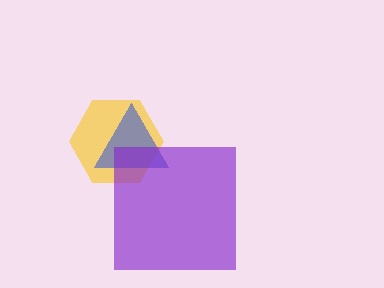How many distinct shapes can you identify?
There are 3 distinct shapes: a yellow hexagon, a blue triangle, a purple square.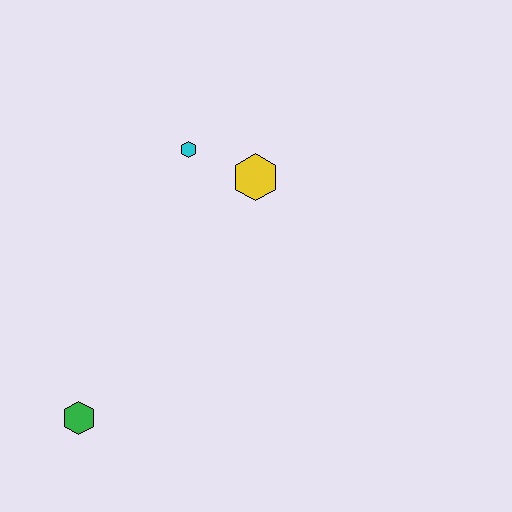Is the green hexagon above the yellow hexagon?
No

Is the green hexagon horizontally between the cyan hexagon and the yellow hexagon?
No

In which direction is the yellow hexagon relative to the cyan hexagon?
The yellow hexagon is to the right of the cyan hexagon.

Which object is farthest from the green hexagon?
The yellow hexagon is farthest from the green hexagon.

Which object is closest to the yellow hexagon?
The cyan hexagon is closest to the yellow hexagon.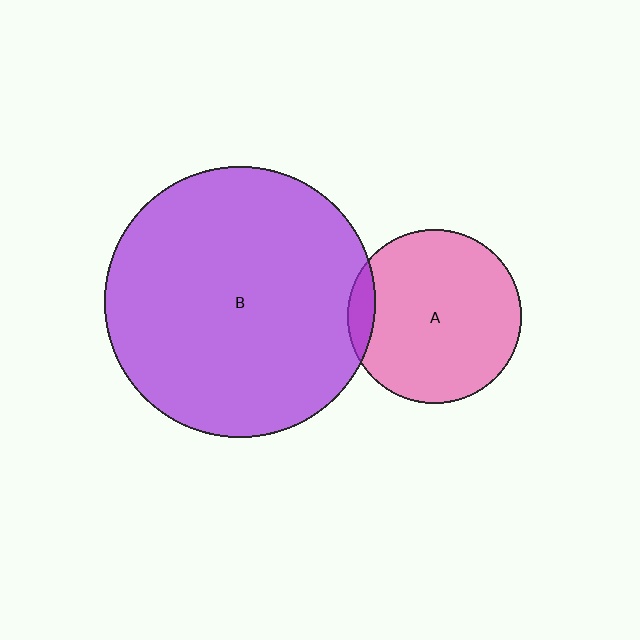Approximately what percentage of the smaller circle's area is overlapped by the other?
Approximately 10%.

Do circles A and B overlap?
Yes.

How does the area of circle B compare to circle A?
Approximately 2.4 times.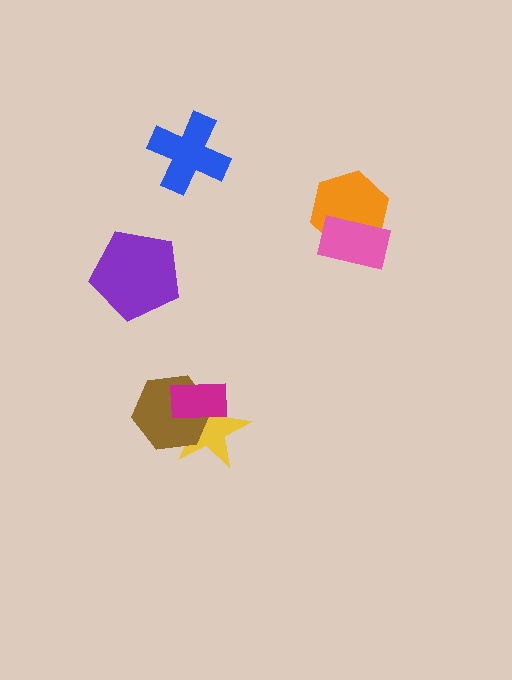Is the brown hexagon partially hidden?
Yes, it is partially covered by another shape.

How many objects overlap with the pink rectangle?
1 object overlaps with the pink rectangle.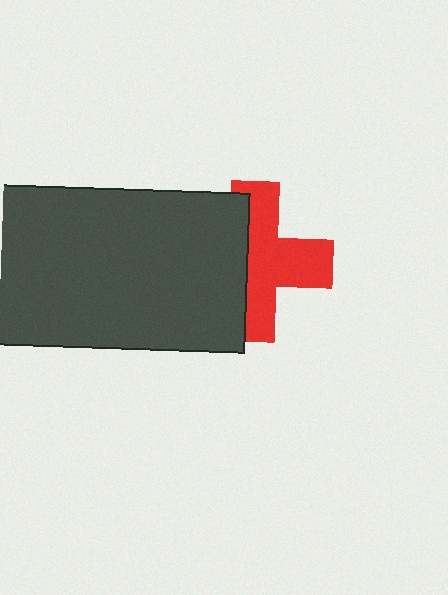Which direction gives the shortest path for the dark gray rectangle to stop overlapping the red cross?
Moving left gives the shortest separation.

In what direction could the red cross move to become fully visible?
The red cross could move right. That would shift it out from behind the dark gray rectangle entirely.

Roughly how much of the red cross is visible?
About half of it is visible (roughly 57%).